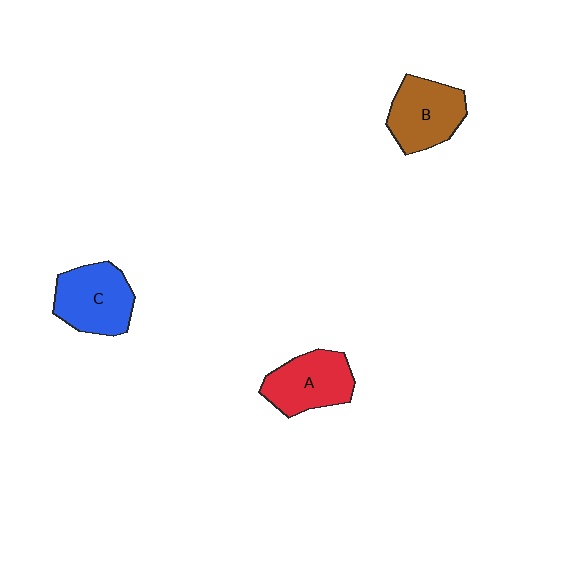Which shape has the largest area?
Shape C (blue).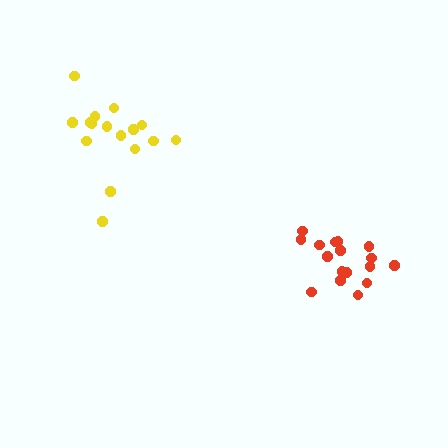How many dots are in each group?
Group 1: 17 dots, Group 2: 16 dots (33 total).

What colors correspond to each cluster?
The clusters are colored: red, yellow.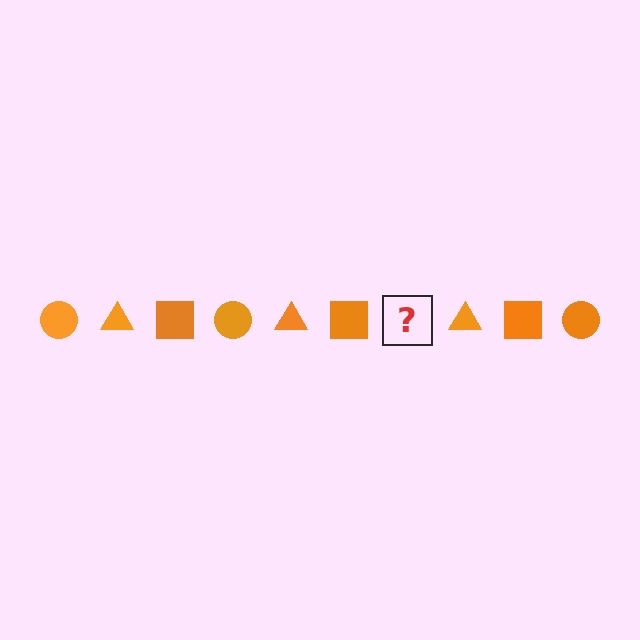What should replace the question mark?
The question mark should be replaced with an orange circle.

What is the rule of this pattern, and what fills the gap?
The rule is that the pattern cycles through circle, triangle, square shapes in orange. The gap should be filled with an orange circle.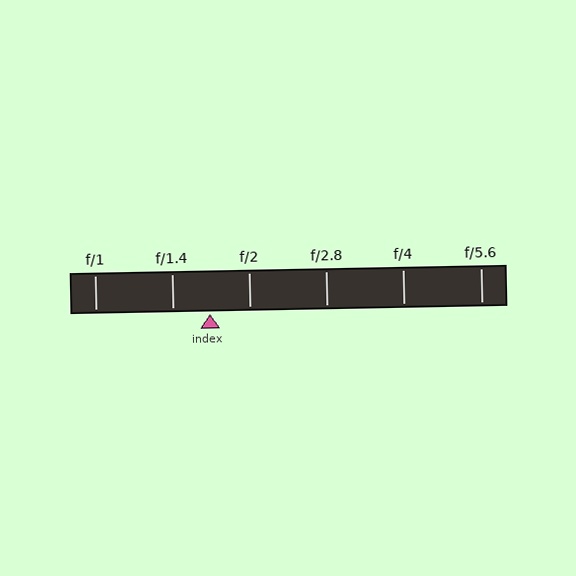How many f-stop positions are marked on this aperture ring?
There are 6 f-stop positions marked.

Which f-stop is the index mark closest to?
The index mark is closest to f/1.4.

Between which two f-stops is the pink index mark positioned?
The index mark is between f/1.4 and f/2.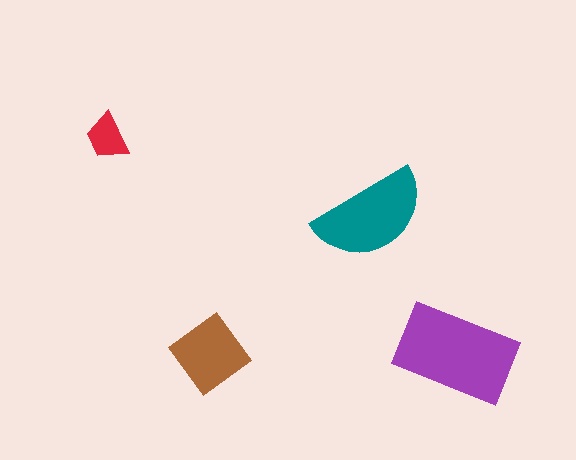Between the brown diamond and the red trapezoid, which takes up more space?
The brown diamond.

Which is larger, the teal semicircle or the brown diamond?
The teal semicircle.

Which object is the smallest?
The red trapezoid.